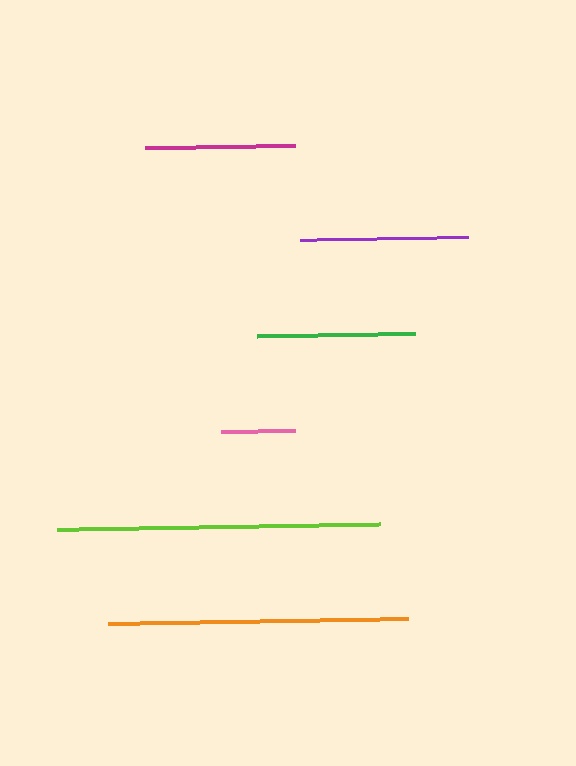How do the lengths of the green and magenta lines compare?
The green and magenta lines are approximately the same length.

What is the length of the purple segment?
The purple segment is approximately 168 pixels long.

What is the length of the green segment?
The green segment is approximately 158 pixels long.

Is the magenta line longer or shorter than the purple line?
The purple line is longer than the magenta line.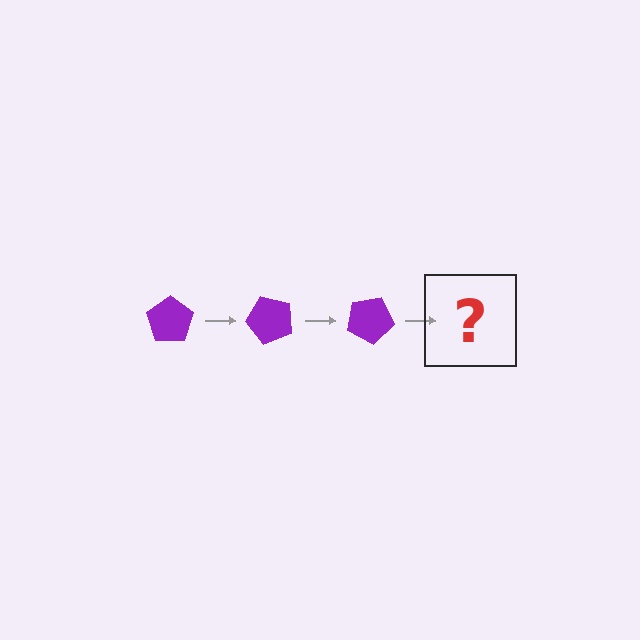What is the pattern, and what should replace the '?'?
The pattern is that the pentagon rotates 50 degrees each step. The '?' should be a purple pentagon rotated 150 degrees.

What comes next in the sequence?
The next element should be a purple pentagon rotated 150 degrees.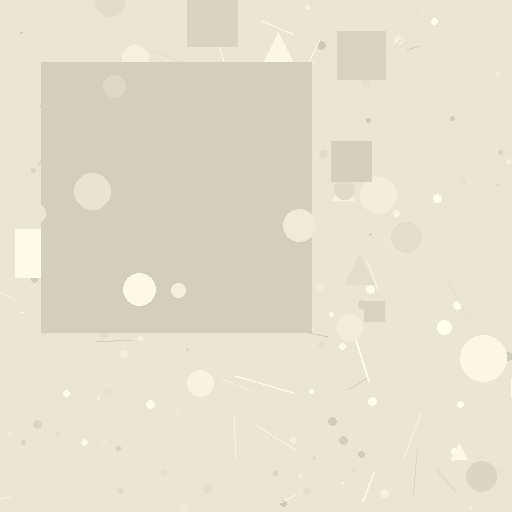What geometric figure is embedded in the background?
A square is embedded in the background.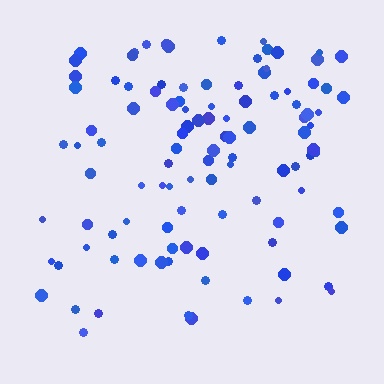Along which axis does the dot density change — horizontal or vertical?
Vertical.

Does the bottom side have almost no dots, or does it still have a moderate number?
Still a moderate number, just noticeably fewer than the top.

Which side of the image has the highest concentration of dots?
The top.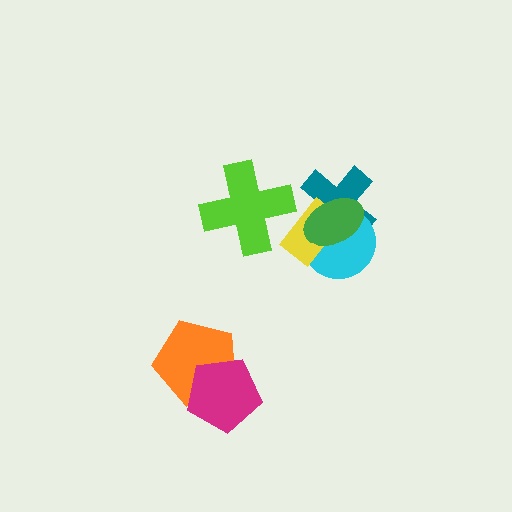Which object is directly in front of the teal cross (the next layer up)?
The cyan circle is directly in front of the teal cross.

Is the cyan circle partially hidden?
Yes, it is partially covered by another shape.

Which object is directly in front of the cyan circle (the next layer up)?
The yellow rectangle is directly in front of the cyan circle.